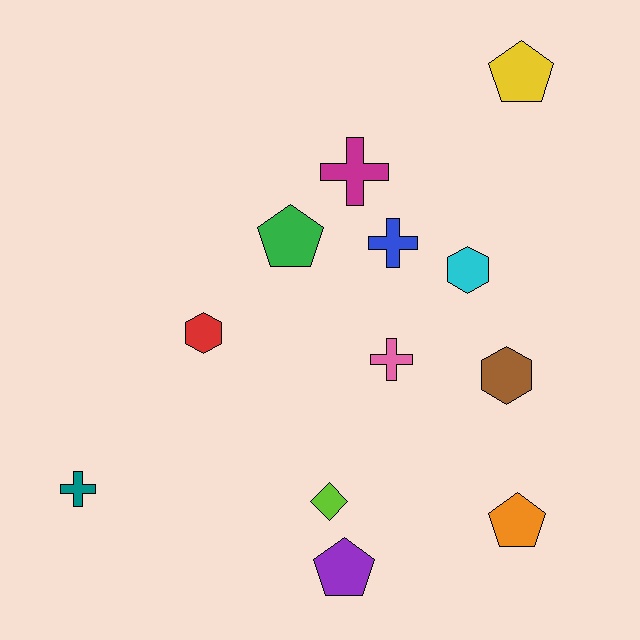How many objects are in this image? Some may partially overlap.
There are 12 objects.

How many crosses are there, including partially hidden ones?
There are 4 crosses.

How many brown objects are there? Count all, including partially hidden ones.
There is 1 brown object.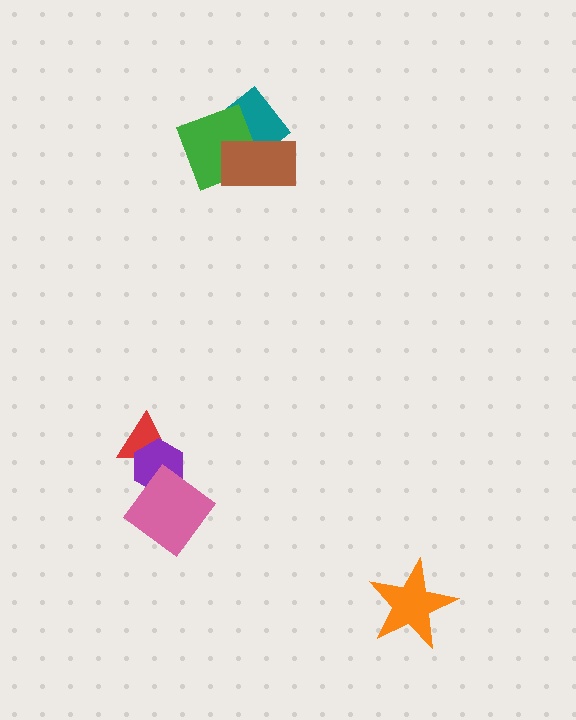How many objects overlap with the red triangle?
1 object overlaps with the red triangle.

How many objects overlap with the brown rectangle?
2 objects overlap with the brown rectangle.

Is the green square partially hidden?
Yes, it is partially covered by another shape.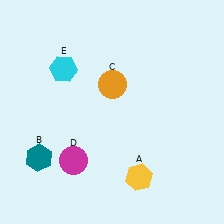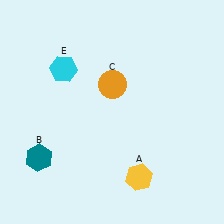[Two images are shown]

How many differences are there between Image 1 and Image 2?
There is 1 difference between the two images.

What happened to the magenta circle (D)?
The magenta circle (D) was removed in Image 2. It was in the bottom-left area of Image 1.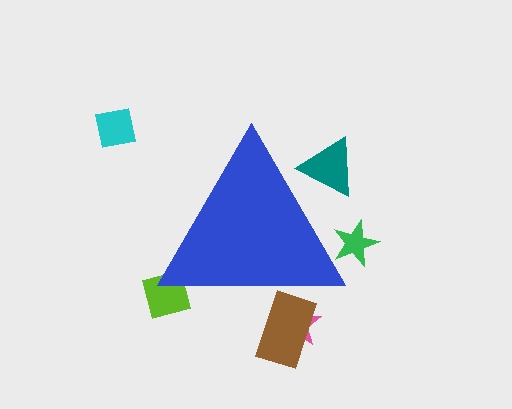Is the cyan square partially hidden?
No, the cyan square is fully visible.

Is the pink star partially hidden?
Yes, the pink star is partially hidden behind the blue triangle.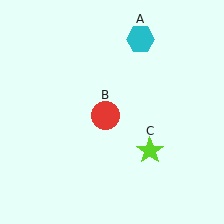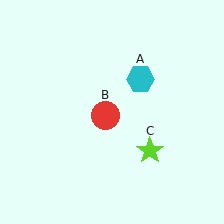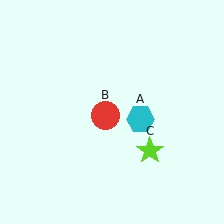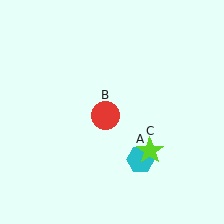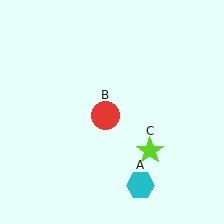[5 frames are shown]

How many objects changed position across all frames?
1 object changed position: cyan hexagon (object A).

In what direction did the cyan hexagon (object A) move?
The cyan hexagon (object A) moved down.